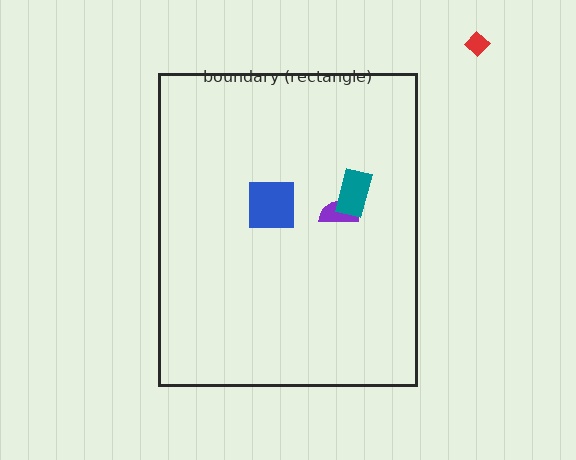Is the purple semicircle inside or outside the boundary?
Inside.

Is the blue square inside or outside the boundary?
Inside.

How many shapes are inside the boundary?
3 inside, 1 outside.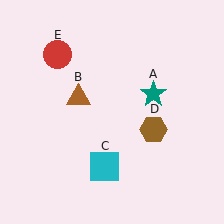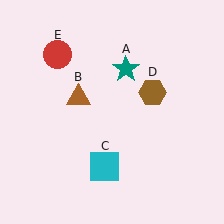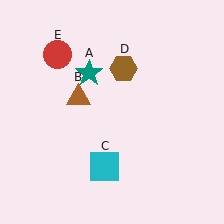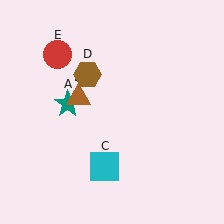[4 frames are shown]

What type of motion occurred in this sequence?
The teal star (object A), brown hexagon (object D) rotated counterclockwise around the center of the scene.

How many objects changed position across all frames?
2 objects changed position: teal star (object A), brown hexagon (object D).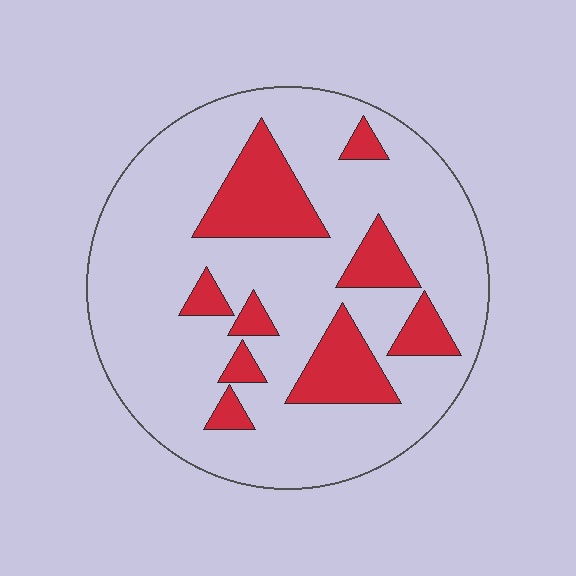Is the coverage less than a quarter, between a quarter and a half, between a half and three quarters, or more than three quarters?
Less than a quarter.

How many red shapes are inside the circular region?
9.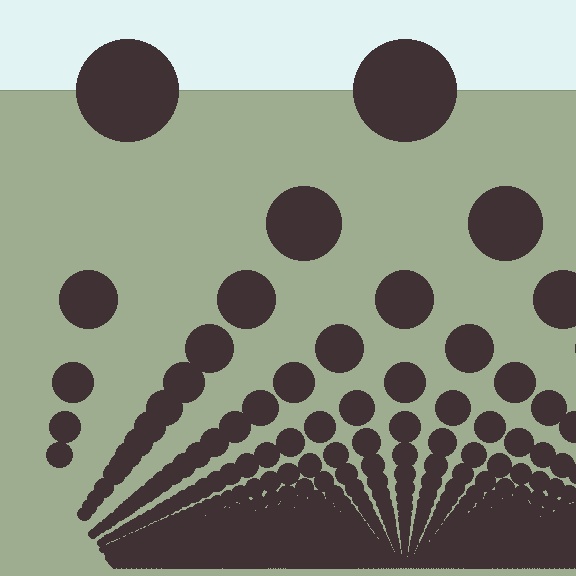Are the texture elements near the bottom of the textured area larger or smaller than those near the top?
Smaller. The gradient is inverted — elements near the bottom are smaller and denser.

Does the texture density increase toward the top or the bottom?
Density increases toward the bottom.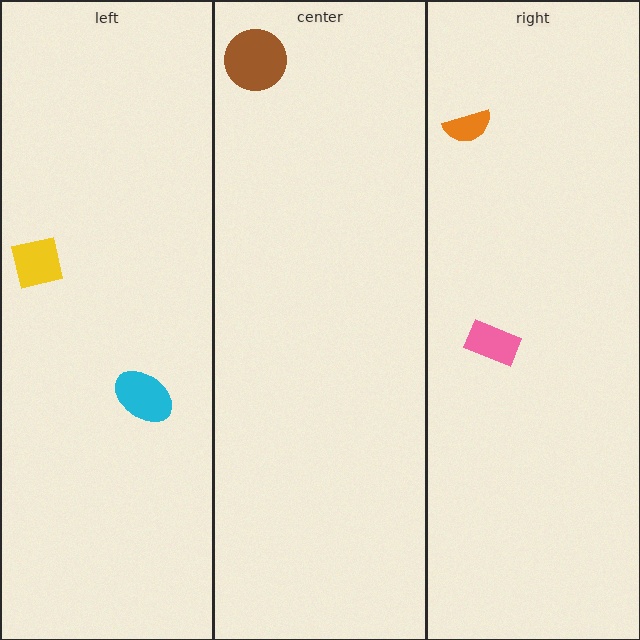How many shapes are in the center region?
1.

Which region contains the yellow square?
The left region.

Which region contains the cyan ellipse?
The left region.